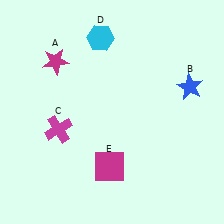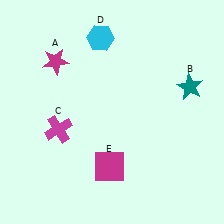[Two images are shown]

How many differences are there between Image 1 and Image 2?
There is 1 difference between the two images.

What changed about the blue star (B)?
In Image 1, B is blue. In Image 2, it changed to teal.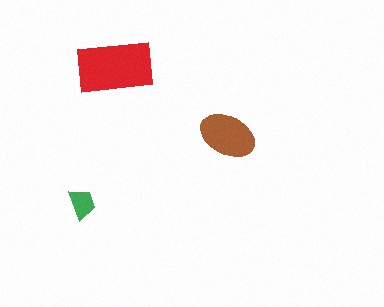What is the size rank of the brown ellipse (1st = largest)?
2nd.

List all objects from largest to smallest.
The red rectangle, the brown ellipse, the green trapezoid.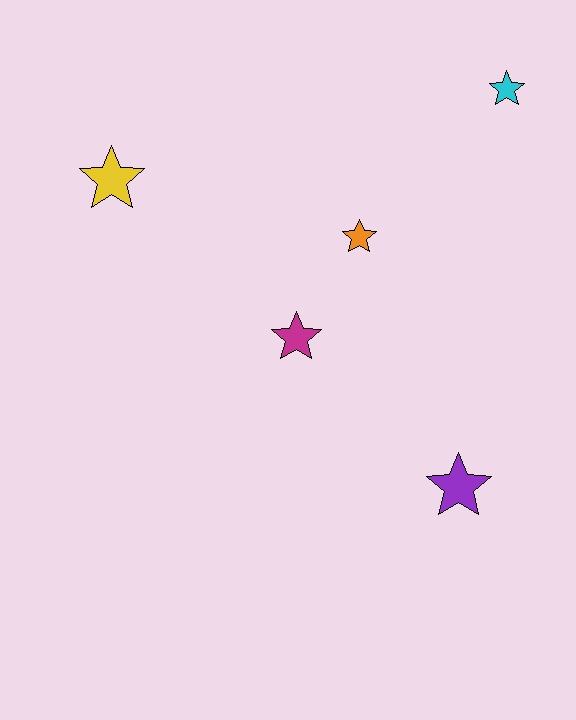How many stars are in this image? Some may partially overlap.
There are 5 stars.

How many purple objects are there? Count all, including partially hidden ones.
There is 1 purple object.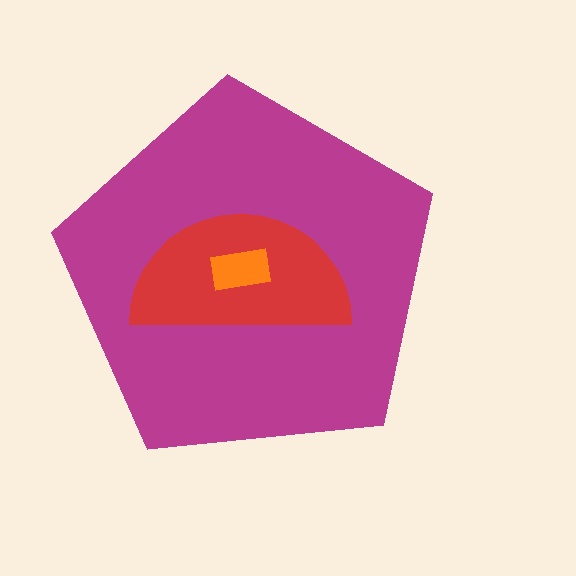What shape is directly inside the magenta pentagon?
The red semicircle.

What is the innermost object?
The orange rectangle.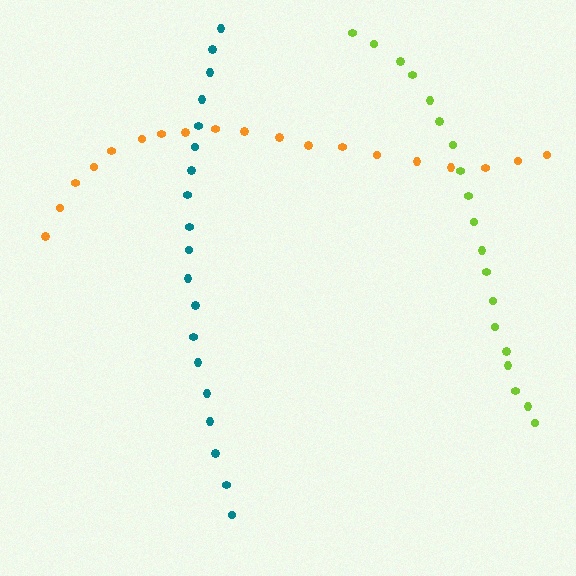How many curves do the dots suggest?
There are 3 distinct paths.